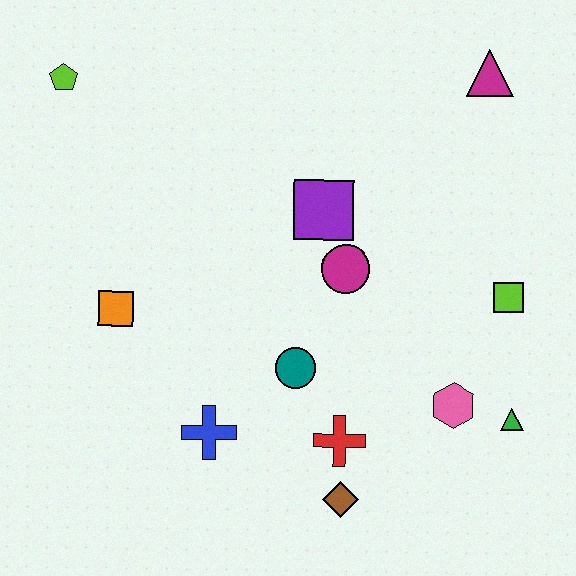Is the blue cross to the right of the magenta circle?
No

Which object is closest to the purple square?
The magenta circle is closest to the purple square.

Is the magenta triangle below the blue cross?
No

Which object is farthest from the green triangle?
The lime pentagon is farthest from the green triangle.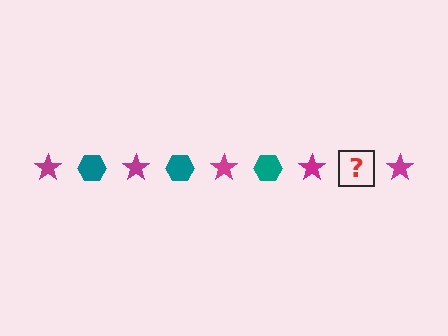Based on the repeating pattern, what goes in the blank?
The blank should be a teal hexagon.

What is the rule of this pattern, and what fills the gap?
The rule is that the pattern alternates between magenta star and teal hexagon. The gap should be filled with a teal hexagon.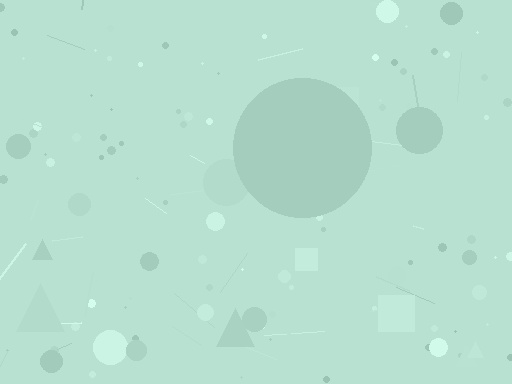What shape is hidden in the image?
A circle is hidden in the image.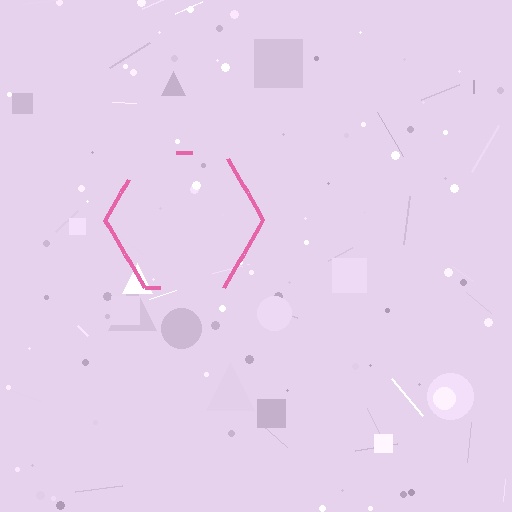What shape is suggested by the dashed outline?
The dashed outline suggests a hexagon.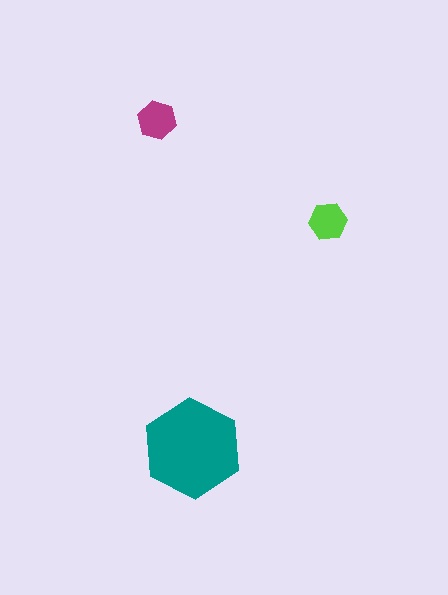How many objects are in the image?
There are 3 objects in the image.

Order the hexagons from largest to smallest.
the teal one, the magenta one, the lime one.